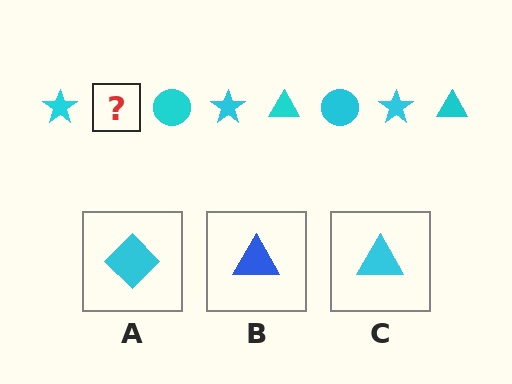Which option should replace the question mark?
Option C.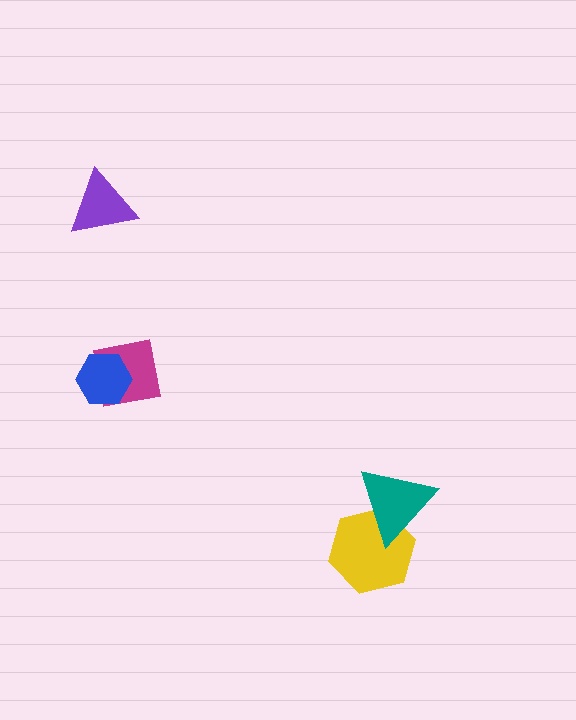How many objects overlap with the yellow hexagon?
1 object overlaps with the yellow hexagon.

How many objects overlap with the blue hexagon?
1 object overlaps with the blue hexagon.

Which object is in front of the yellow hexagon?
The teal triangle is in front of the yellow hexagon.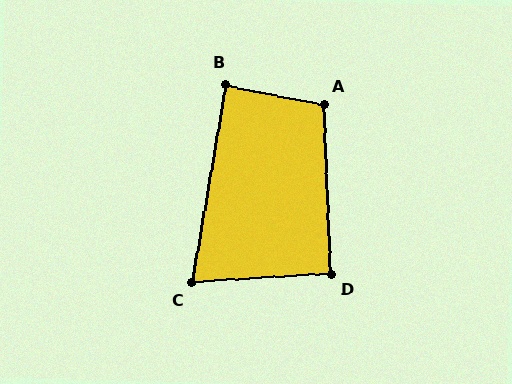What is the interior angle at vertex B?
Approximately 89 degrees (approximately right).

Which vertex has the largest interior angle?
A, at approximately 103 degrees.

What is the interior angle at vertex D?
Approximately 91 degrees (approximately right).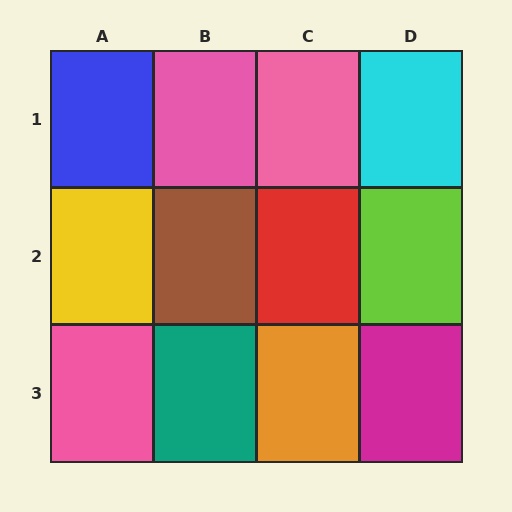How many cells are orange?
1 cell is orange.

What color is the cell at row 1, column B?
Pink.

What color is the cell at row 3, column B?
Teal.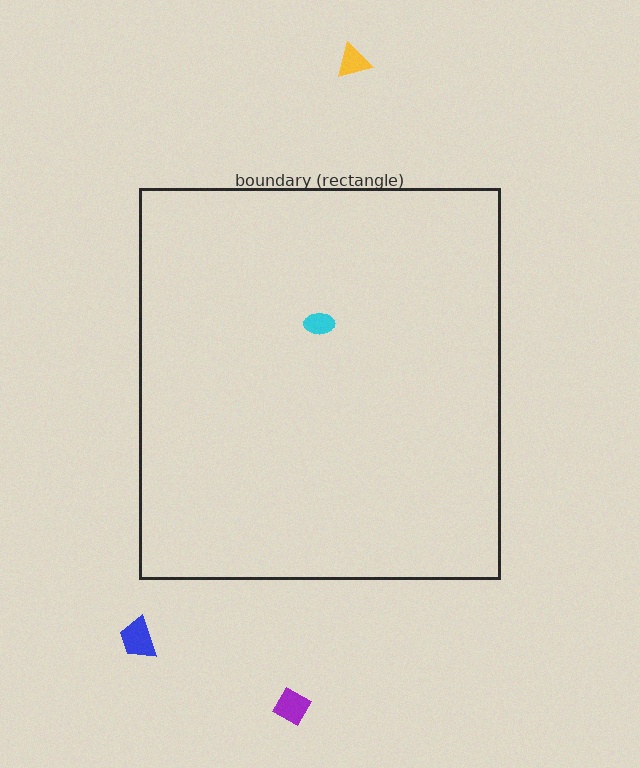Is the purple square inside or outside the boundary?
Outside.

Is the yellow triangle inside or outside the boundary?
Outside.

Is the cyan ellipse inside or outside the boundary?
Inside.